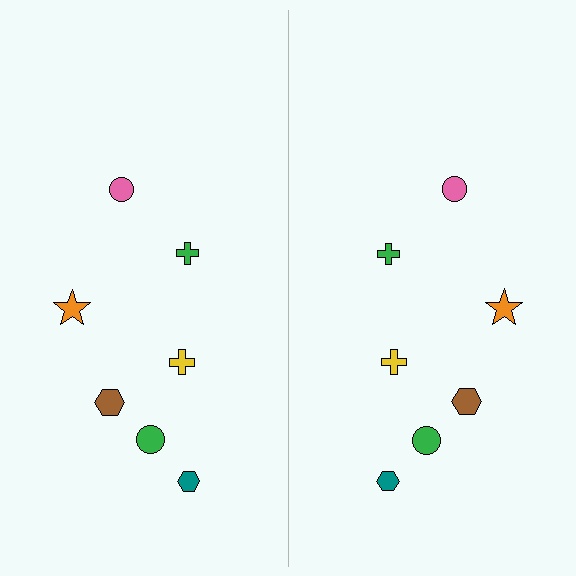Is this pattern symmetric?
Yes, this pattern has bilateral (reflection) symmetry.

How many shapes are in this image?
There are 14 shapes in this image.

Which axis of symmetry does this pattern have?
The pattern has a vertical axis of symmetry running through the center of the image.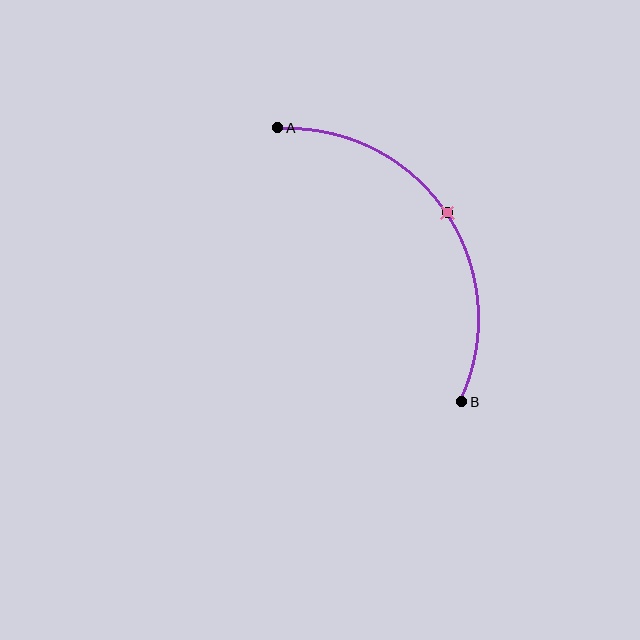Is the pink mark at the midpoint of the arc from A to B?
Yes. The pink mark lies on the arc at equal arc-length from both A and B — it is the arc midpoint.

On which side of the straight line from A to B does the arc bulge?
The arc bulges above and to the right of the straight line connecting A and B.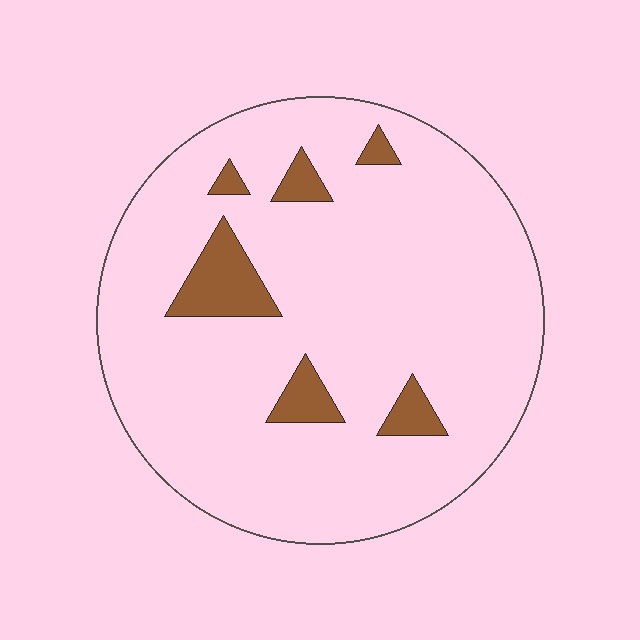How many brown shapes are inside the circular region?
6.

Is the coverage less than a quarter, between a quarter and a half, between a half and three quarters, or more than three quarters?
Less than a quarter.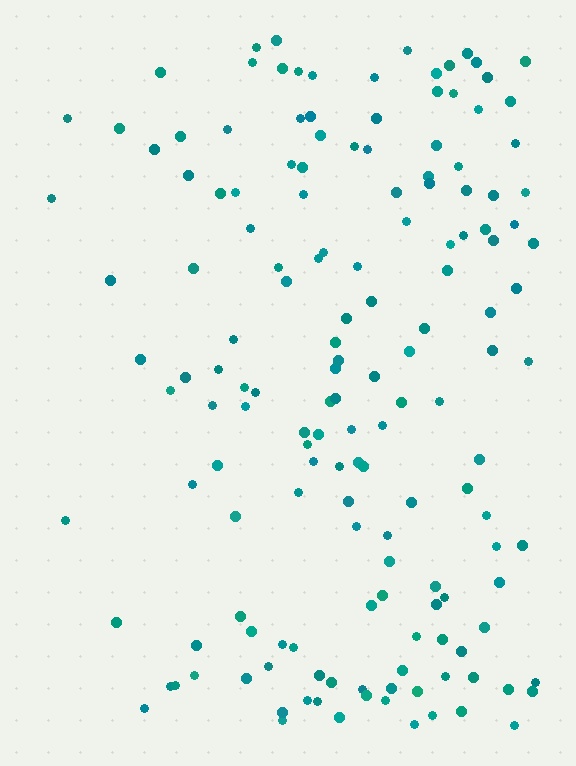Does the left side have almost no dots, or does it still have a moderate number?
Still a moderate number, just noticeably fewer than the right.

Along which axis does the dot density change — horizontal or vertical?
Horizontal.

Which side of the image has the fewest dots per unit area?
The left.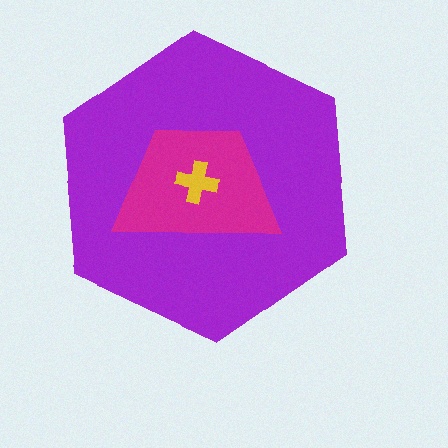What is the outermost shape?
The purple hexagon.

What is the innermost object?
The yellow cross.